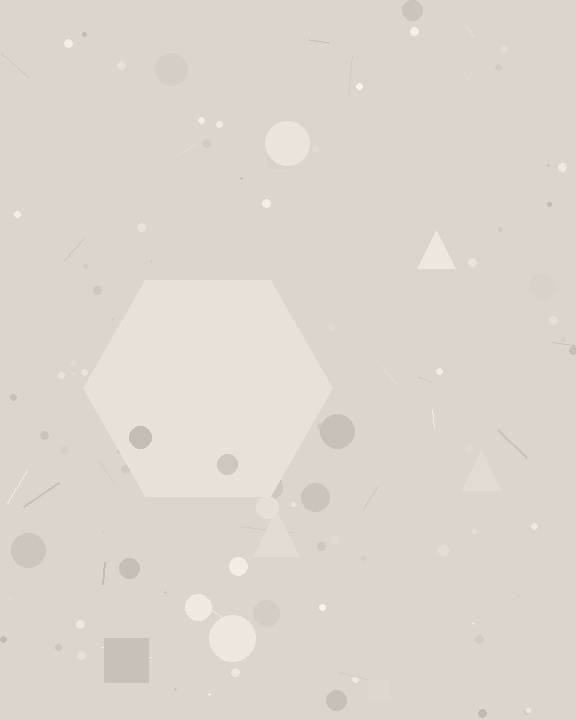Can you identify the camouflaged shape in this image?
The camouflaged shape is a hexagon.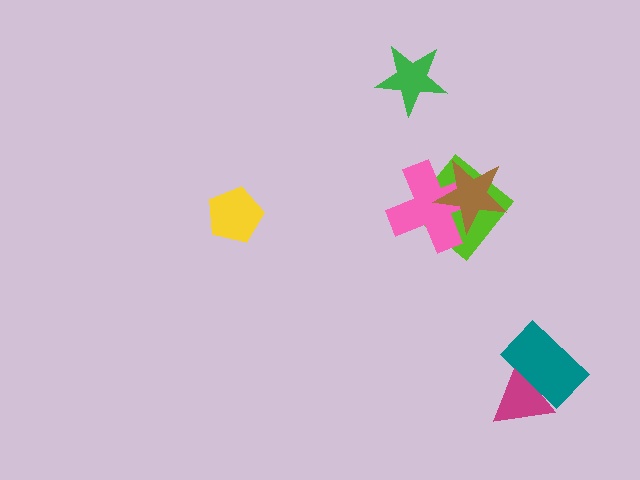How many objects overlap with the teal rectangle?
1 object overlaps with the teal rectangle.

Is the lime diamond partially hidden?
Yes, it is partially covered by another shape.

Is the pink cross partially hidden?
Yes, it is partially covered by another shape.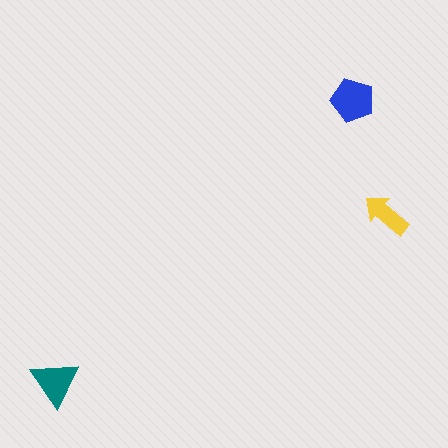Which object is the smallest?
The yellow arrow.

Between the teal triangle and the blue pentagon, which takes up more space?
The blue pentagon.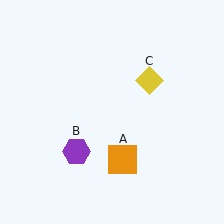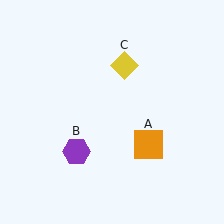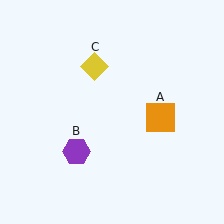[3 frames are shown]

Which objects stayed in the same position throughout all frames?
Purple hexagon (object B) remained stationary.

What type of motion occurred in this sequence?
The orange square (object A), yellow diamond (object C) rotated counterclockwise around the center of the scene.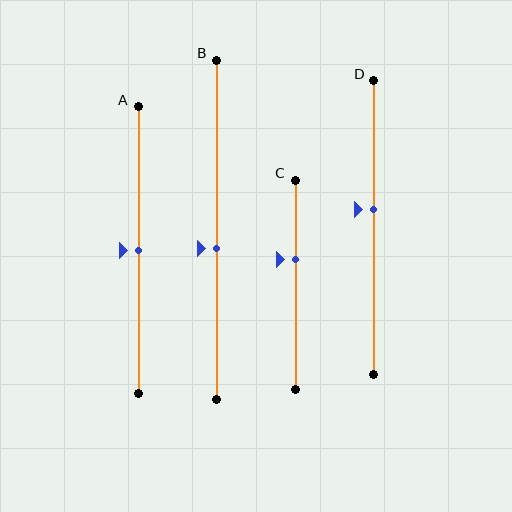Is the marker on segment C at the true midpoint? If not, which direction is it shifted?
No, the marker on segment C is shifted upward by about 12% of the segment length.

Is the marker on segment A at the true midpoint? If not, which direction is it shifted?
Yes, the marker on segment A is at the true midpoint.